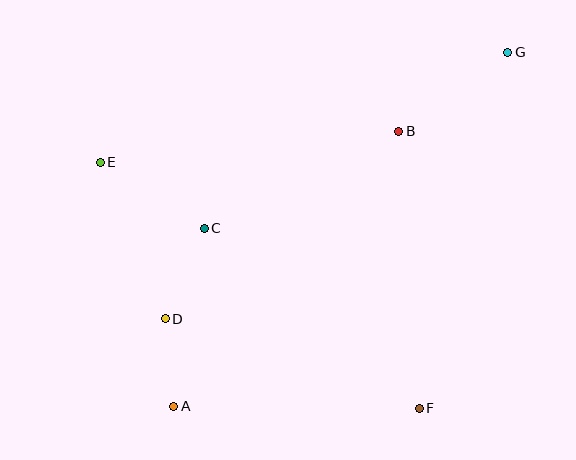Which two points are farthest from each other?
Points A and G are farthest from each other.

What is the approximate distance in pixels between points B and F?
The distance between B and F is approximately 277 pixels.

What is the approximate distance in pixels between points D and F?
The distance between D and F is approximately 269 pixels.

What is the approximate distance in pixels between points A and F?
The distance between A and F is approximately 245 pixels.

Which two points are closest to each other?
Points A and D are closest to each other.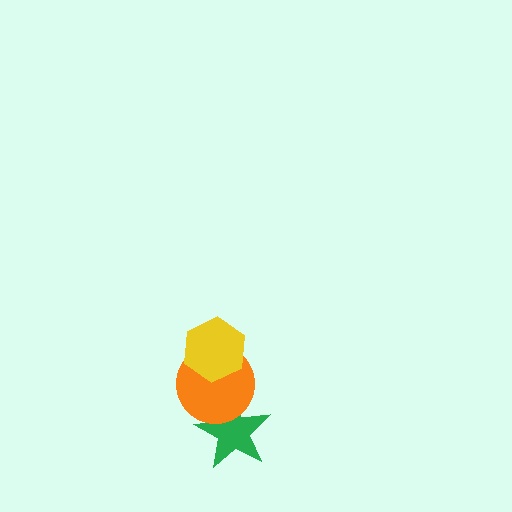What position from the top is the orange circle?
The orange circle is 2nd from the top.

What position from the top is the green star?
The green star is 3rd from the top.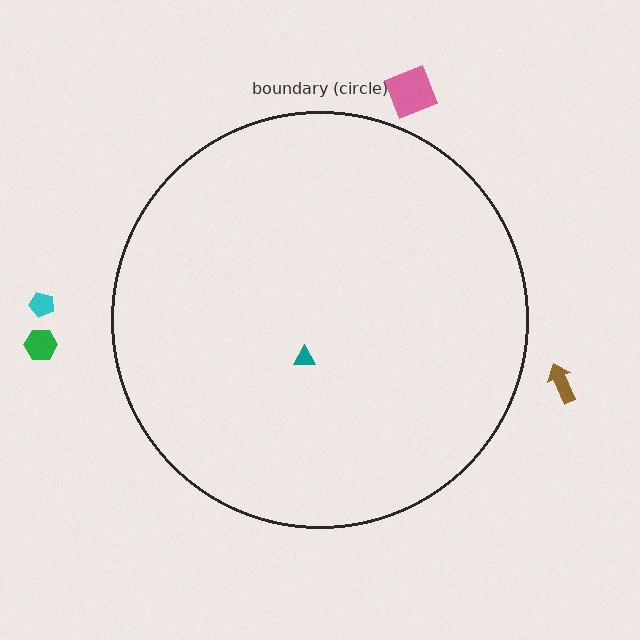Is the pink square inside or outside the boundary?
Outside.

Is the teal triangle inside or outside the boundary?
Inside.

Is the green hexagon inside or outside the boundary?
Outside.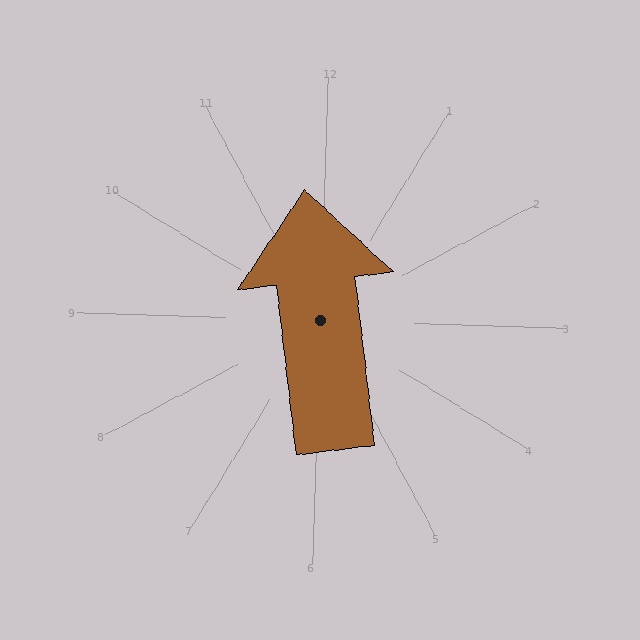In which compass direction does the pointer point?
North.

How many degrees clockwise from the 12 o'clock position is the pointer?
Approximately 351 degrees.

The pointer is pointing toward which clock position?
Roughly 12 o'clock.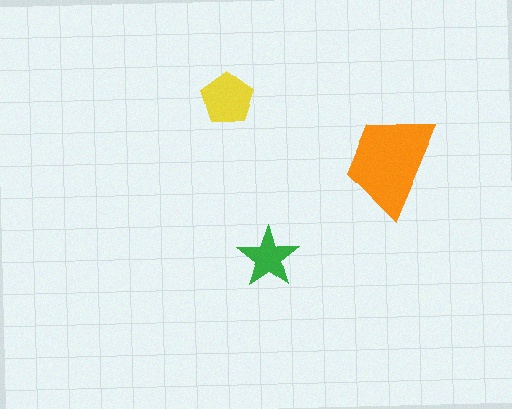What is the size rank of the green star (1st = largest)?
3rd.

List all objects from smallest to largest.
The green star, the yellow pentagon, the orange trapezoid.